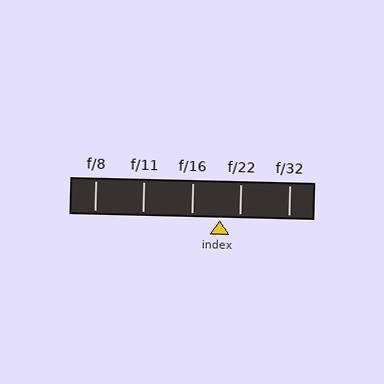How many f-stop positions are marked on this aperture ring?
There are 5 f-stop positions marked.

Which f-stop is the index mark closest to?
The index mark is closest to f/22.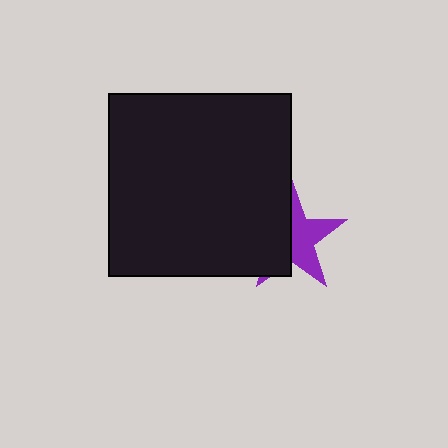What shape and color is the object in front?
The object in front is a black square.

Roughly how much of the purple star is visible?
About half of it is visible (roughly 51%).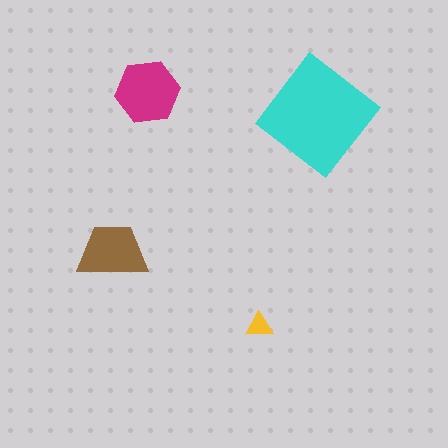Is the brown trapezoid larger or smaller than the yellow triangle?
Larger.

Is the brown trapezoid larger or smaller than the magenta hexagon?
Smaller.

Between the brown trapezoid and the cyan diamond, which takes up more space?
The cyan diamond.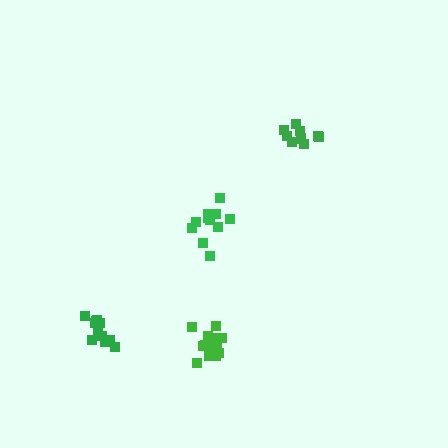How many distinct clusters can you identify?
There are 4 distinct clusters.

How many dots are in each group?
Group 1: 11 dots, Group 2: 12 dots, Group 3: 10 dots, Group 4: 14 dots (47 total).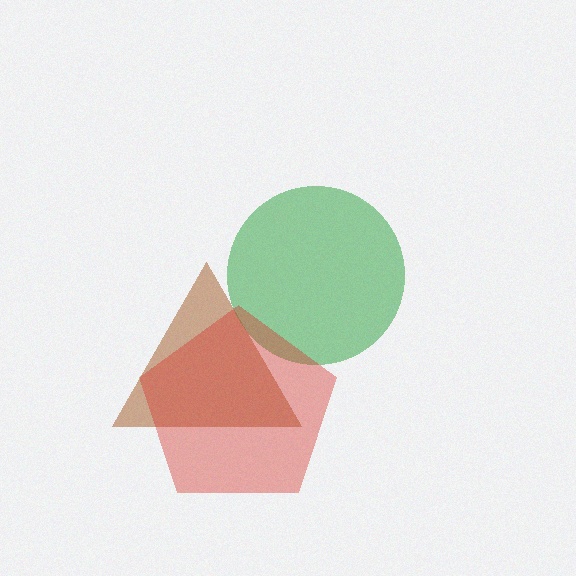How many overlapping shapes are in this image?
There are 3 overlapping shapes in the image.